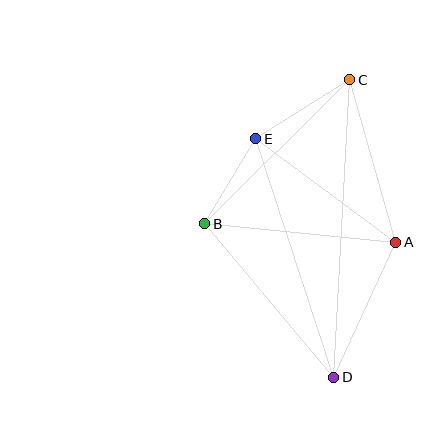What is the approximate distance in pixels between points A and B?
The distance between A and B is approximately 192 pixels.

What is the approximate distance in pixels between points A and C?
The distance between A and C is approximately 169 pixels.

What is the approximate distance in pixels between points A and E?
The distance between A and E is approximately 174 pixels.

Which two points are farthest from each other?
Points C and D are farthest from each other.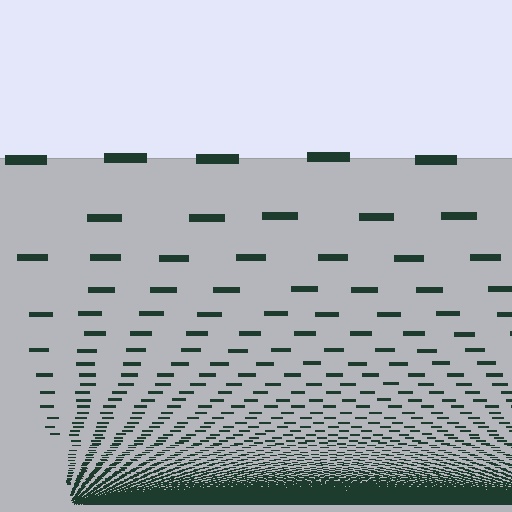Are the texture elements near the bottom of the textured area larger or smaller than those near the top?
Smaller. The gradient is inverted — elements near the bottom are smaller and denser.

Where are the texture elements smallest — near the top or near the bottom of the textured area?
Near the bottom.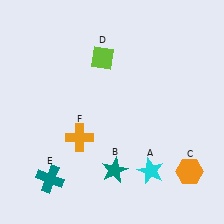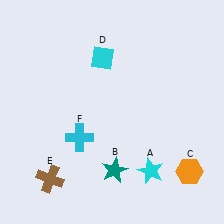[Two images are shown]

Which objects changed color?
D changed from lime to cyan. E changed from teal to brown. F changed from orange to cyan.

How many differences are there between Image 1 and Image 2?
There are 3 differences between the two images.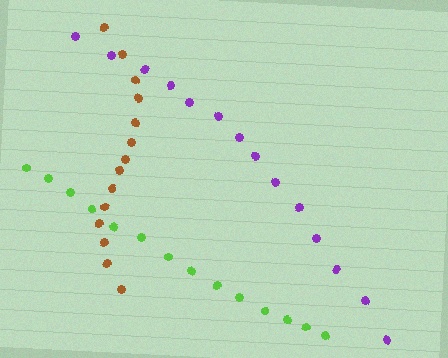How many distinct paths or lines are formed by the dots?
There are 3 distinct paths.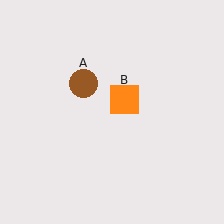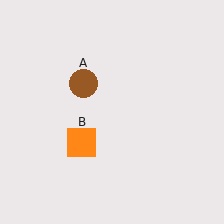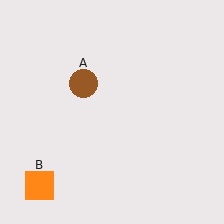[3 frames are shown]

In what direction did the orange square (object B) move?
The orange square (object B) moved down and to the left.